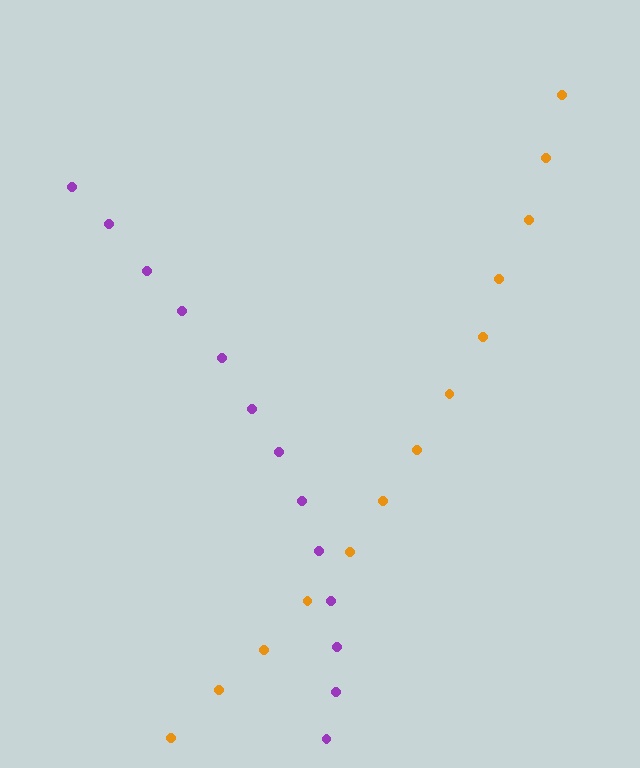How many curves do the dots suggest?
There are 2 distinct paths.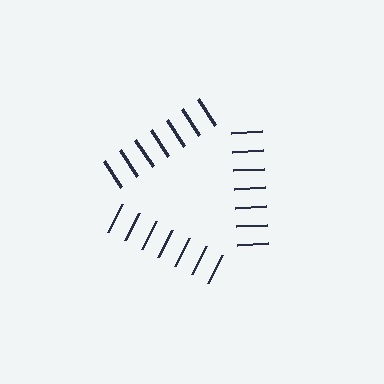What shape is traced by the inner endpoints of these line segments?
An illusory triangle — the line segments terminate on its edges but no continuous stroke is drawn.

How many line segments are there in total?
21 — 7 along each of the 3 edges.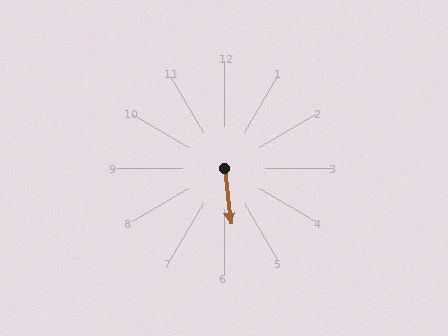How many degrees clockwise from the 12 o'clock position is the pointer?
Approximately 173 degrees.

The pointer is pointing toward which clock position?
Roughly 6 o'clock.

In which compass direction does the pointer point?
South.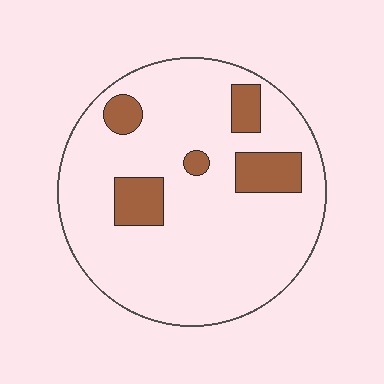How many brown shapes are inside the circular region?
5.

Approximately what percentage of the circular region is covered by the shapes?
Approximately 15%.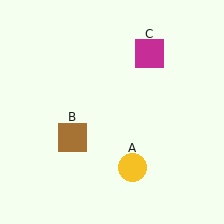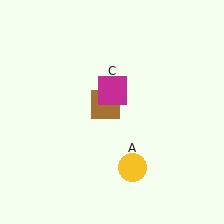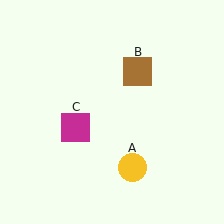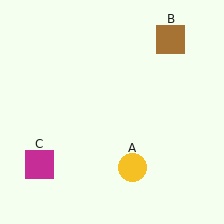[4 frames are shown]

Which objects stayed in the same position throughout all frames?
Yellow circle (object A) remained stationary.